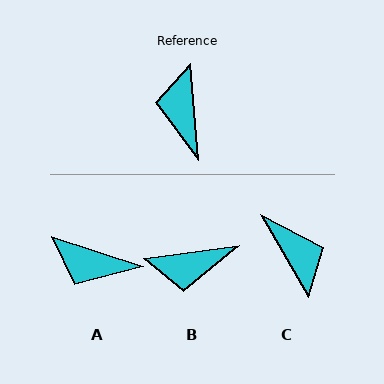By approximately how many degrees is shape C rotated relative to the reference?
Approximately 155 degrees clockwise.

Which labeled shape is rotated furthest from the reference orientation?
C, about 155 degrees away.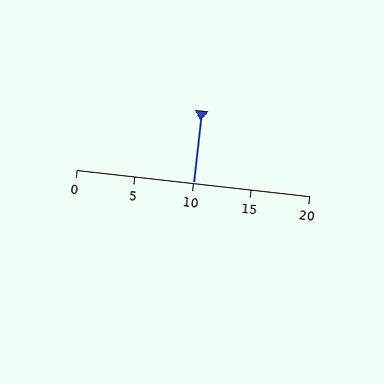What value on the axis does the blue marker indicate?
The marker indicates approximately 10.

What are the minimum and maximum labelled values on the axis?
The axis runs from 0 to 20.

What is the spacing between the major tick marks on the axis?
The major ticks are spaced 5 apart.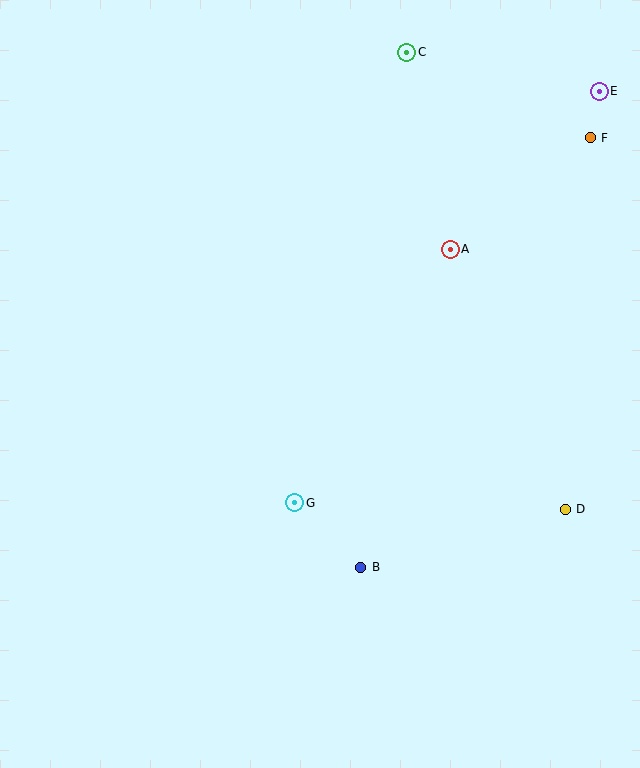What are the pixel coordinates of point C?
Point C is at (407, 52).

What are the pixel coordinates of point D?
Point D is at (565, 509).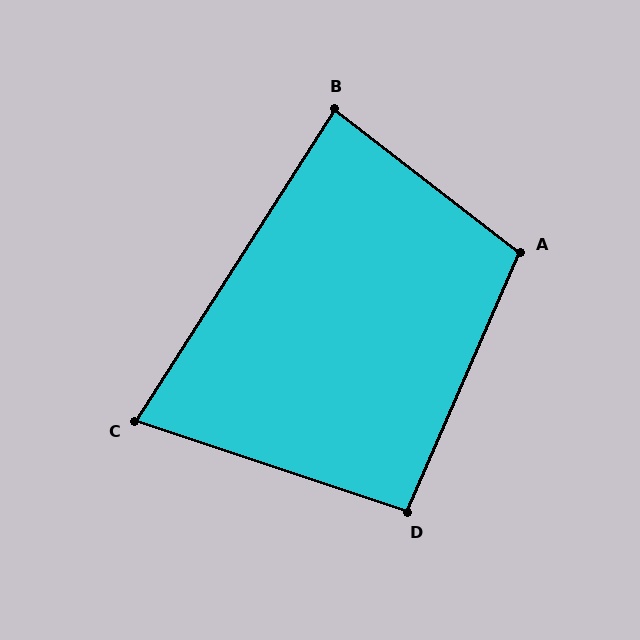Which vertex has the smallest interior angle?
C, at approximately 76 degrees.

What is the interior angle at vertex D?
Approximately 95 degrees (approximately right).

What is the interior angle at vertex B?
Approximately 85 degrees (approximately right).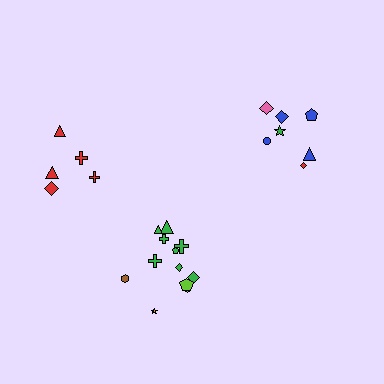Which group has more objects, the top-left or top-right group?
The top-right group.